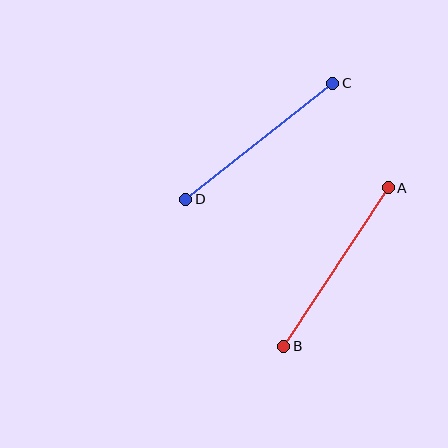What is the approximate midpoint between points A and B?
The midpoint is at approximately (336, 267) pixels.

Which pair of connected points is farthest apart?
Points A and B are farthest apart.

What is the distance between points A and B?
The distance is approximately 190 pixels.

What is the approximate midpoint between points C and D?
The midpoint is at approximately (259, 141) pixels.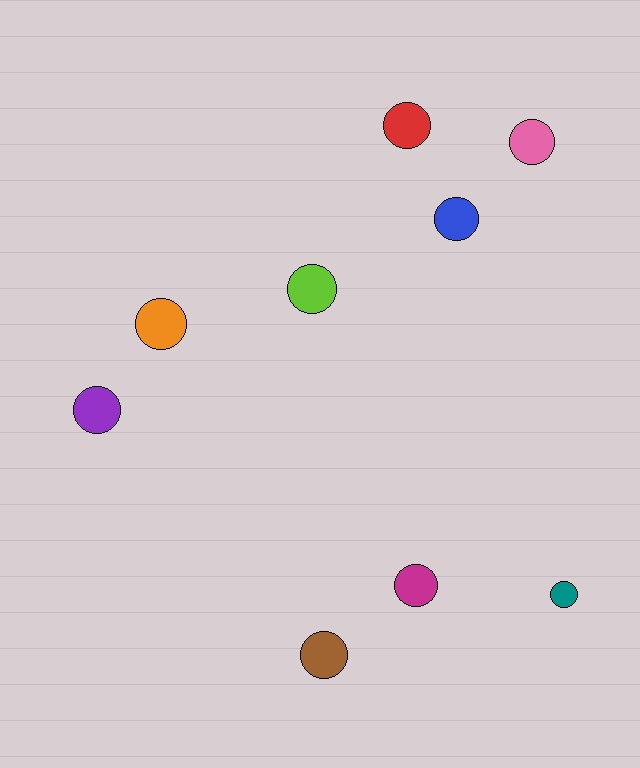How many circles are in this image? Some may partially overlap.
There are 9 circles.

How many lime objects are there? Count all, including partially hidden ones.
There is 1 lime object.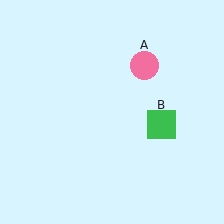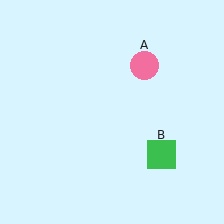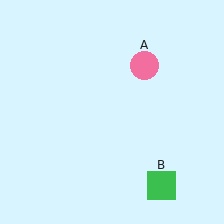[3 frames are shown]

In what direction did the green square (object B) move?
The green square (object B) moved down.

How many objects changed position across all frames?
1 object changed position: green square (object B).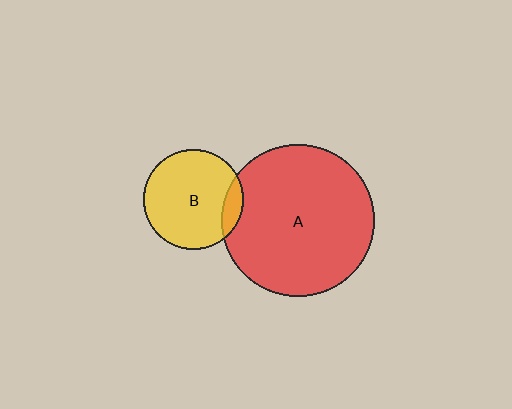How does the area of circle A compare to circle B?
Approximately 2.3 times.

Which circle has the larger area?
Circle A (red).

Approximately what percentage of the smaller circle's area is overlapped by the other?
Approximately 10%.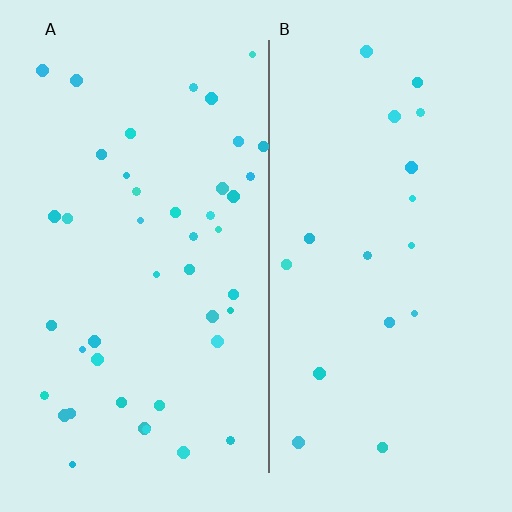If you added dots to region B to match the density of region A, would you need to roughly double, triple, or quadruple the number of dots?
Approximately double.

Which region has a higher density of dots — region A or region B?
A (the left).